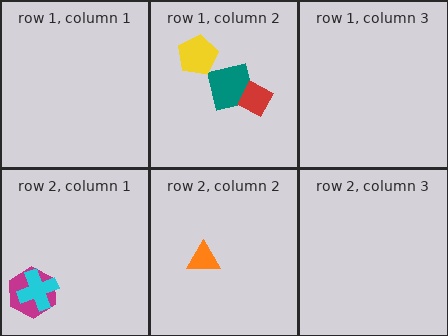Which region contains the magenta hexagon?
The row 2, column 1 region.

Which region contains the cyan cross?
The row 2, column 1 region.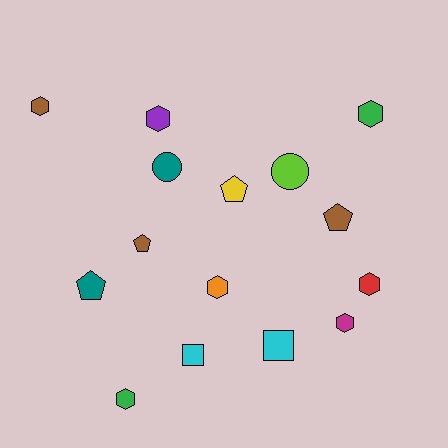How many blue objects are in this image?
There are no blue objects.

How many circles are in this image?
There are 2 circles.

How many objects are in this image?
There are 15 objects.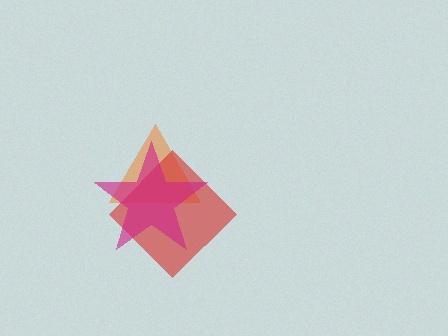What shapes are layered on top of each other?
The layered shapes are: an orange triangle, a red diamond, a magenta star.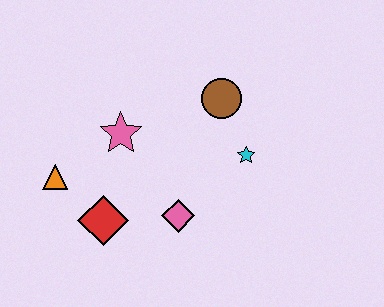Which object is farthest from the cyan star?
The orange triangle is farthest from the cyan star.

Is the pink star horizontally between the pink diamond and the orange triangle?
Yes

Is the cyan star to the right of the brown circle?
Yes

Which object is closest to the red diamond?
The orange triangle is closest to the red diamond.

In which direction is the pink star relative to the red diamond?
The pink star is above the red diamond.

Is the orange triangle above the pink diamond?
Yes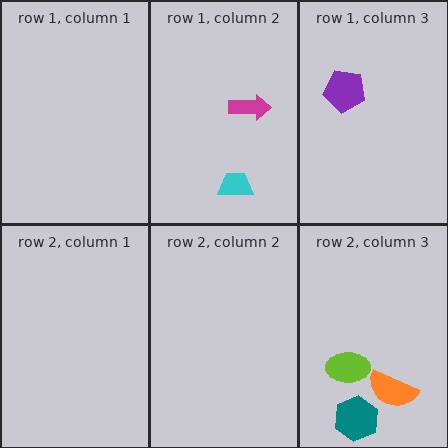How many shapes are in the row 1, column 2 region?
2.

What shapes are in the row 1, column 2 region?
The cyan trapezoid, the magenta arrow.